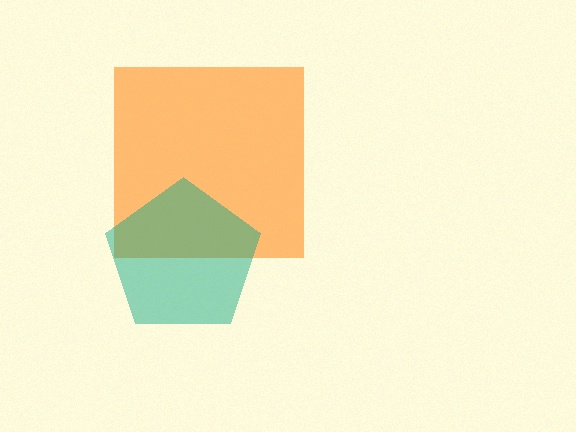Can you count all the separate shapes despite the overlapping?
Yes, there are 2 separate shapes.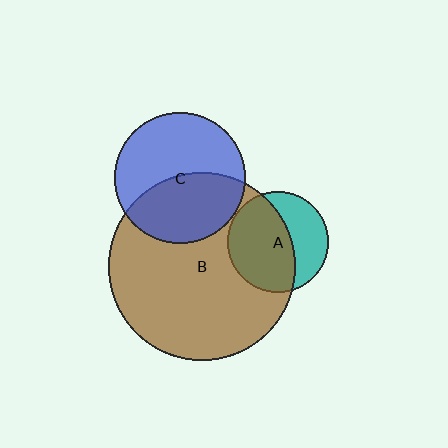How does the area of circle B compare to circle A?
Approximately 3.4 times.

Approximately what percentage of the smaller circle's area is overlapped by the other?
Approximately 45%.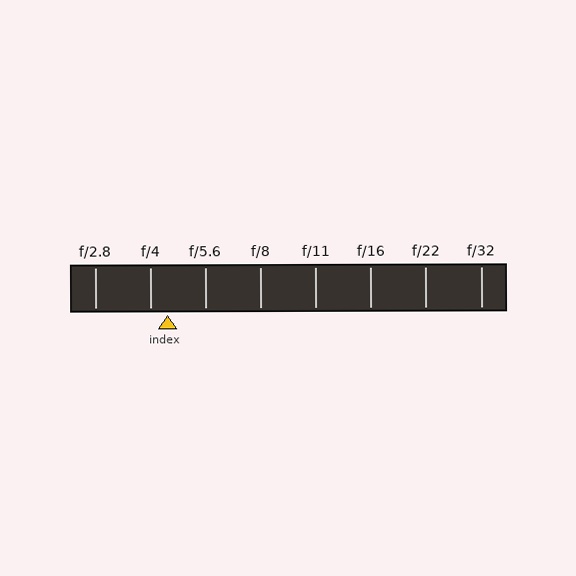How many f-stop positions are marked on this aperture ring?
There are 8 f-stop positions marked.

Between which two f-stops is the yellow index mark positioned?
The index mark is between f/4 and f/5.6.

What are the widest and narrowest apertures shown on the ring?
The widest aperture shown is f/2.8 and the narrowest is f/32.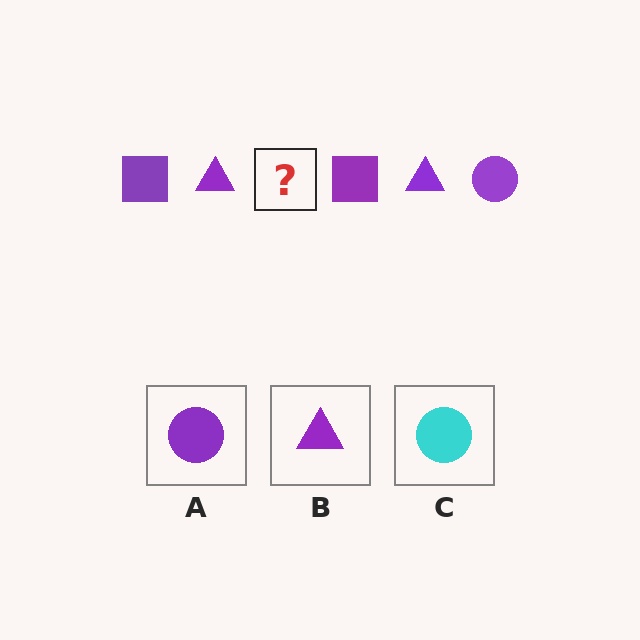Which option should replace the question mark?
Option A.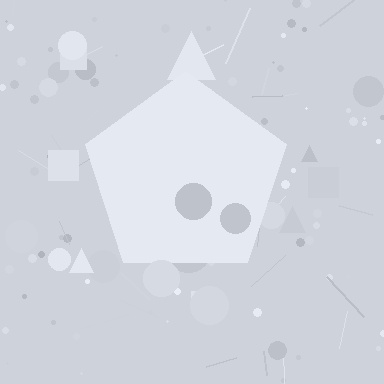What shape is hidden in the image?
A pentagon is hidden in the image.